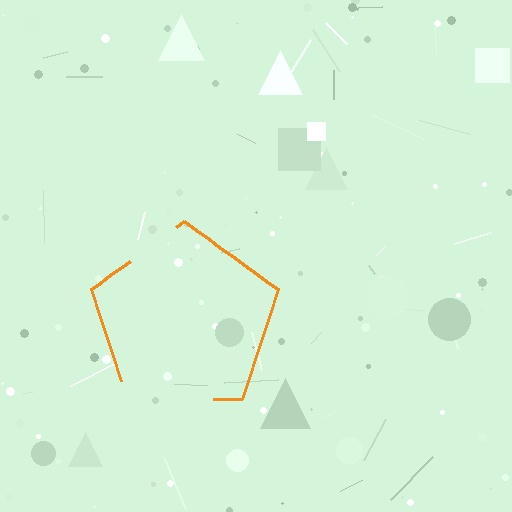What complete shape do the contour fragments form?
The contour fragments form a pentagon.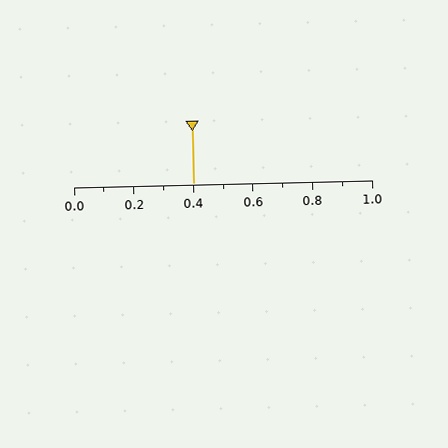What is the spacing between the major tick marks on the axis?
The major ticks are spaced 0.2 apart.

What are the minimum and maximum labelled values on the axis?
The axis runs from 0.0 to 1.0.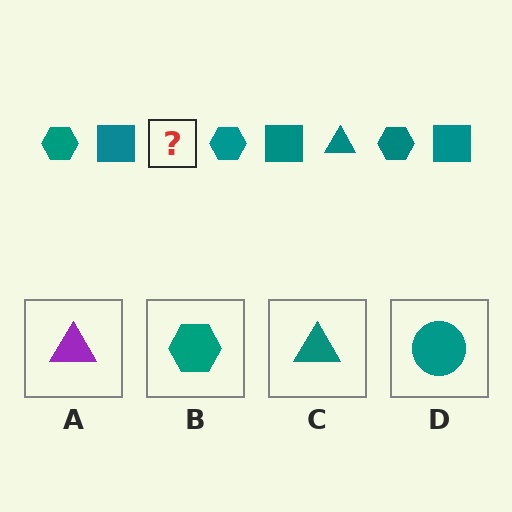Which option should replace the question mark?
Option C.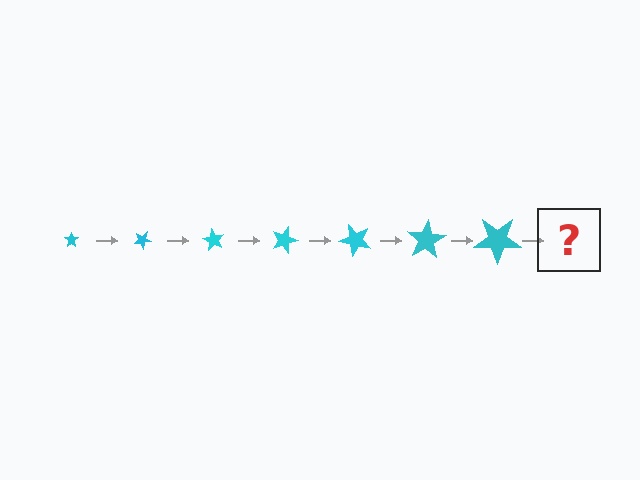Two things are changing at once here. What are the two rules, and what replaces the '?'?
The two rules are that the star grows larger each step and it rotates 30 degrees each step. The '?' should be a star, larger than the previous one and rotated 210 degrees from the start.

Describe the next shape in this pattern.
It should be a star, larger than the previous one and rotated 210 degrees from the start.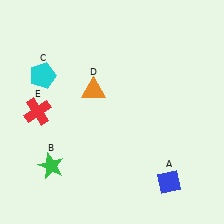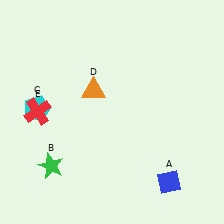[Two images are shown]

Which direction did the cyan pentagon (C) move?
The cyan pentagon (C) moved down.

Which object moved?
The cyan pentagon (C) moved down.